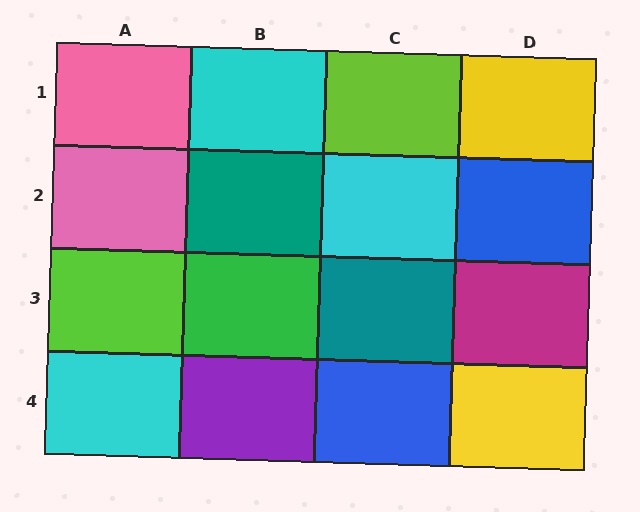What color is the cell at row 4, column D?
Yellow.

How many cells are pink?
2 cells are pink.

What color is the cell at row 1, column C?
Lime.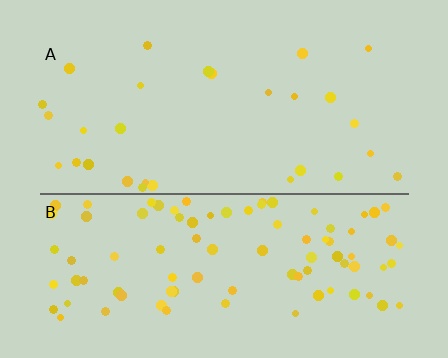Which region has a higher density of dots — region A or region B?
B (the bottom).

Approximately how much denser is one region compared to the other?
Approximately 3.3× — region B over region A.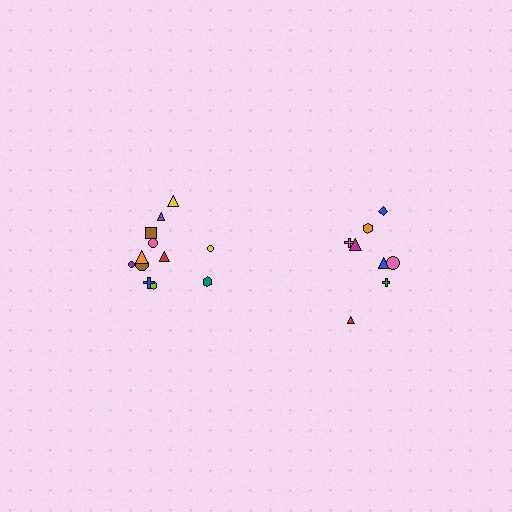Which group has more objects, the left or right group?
The left group.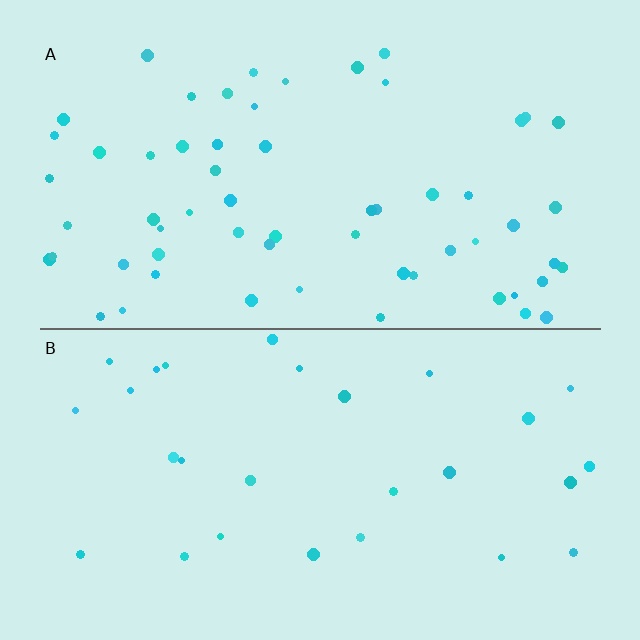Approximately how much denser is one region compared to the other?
Approximately 2.1× — region A over region B.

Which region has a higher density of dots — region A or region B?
A (the top).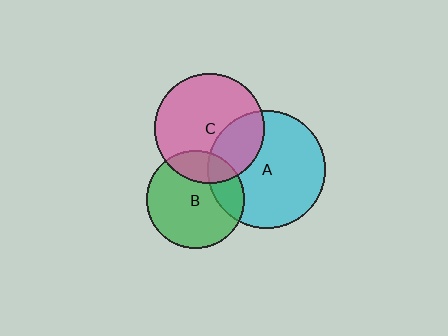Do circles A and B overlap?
Yes.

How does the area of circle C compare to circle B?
Approximately 1.3 times.